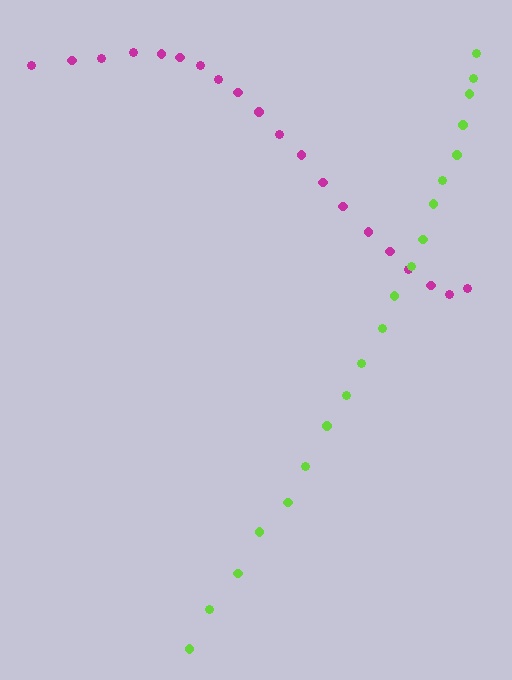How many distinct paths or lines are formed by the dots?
There are 2 distinct paths.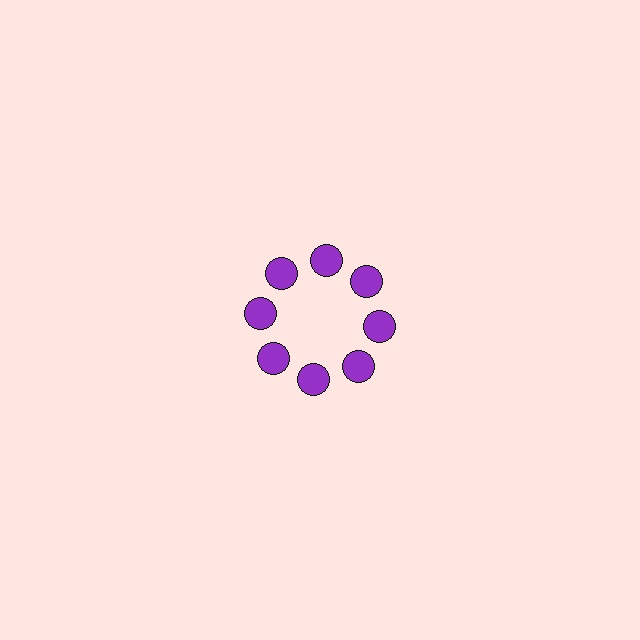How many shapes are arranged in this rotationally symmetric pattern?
There are 8 shapes, arranged in 8 groups of 1.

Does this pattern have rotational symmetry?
Yes, this pattern has 8-fold rotational symmetry. It looks the same after rotating 45 degrees around the center.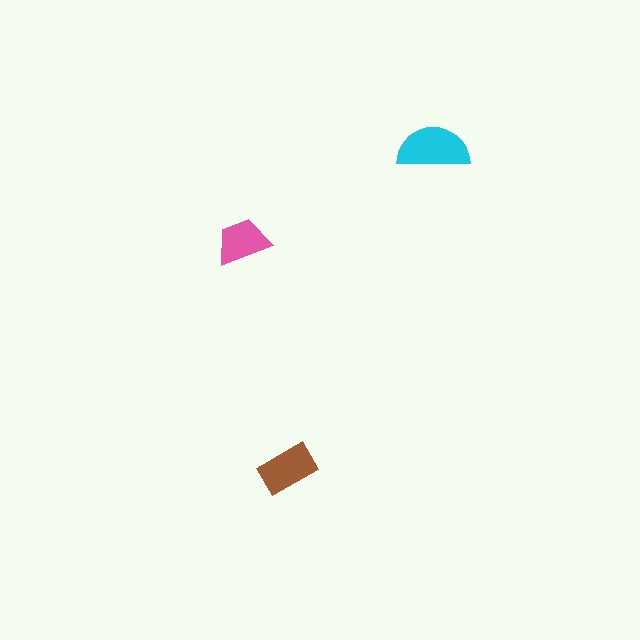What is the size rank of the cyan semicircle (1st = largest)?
1st.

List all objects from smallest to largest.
The pink trapezoid, the brown rectangle, the cyan semicircle.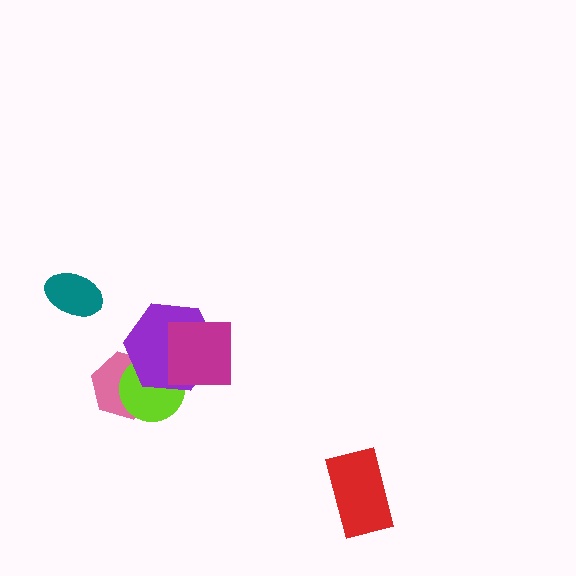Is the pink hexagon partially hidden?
Yes, it is partially covered by another shape.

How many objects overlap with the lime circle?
2 objects overlap with the lime circle.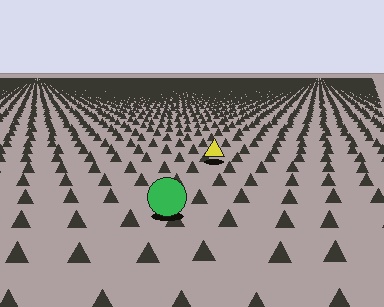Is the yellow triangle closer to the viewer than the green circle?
No. The green circle is closer — you can tell from the texture gradient: the ground texture is coarser near it.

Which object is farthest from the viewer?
The yellow triangle is farthest from the viewer. It appears smaller and the ground texture around it is denser.